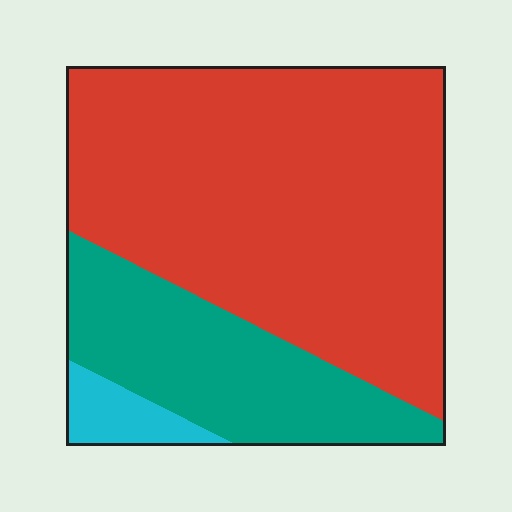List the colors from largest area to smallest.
From largest to smallest: red, teal, cyan.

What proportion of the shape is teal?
Teal takes up between a sixth and a third of the shape.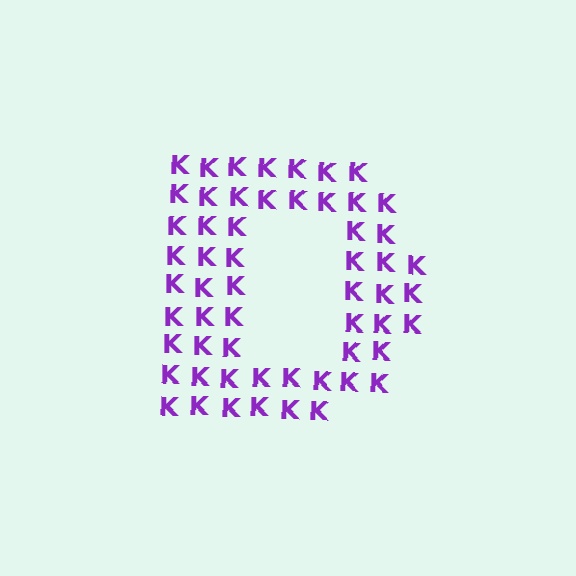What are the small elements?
The small elements are letter K's.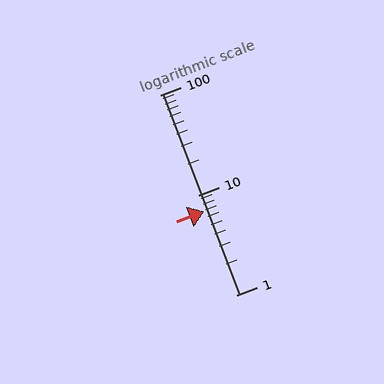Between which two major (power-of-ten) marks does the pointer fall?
The pointer is between 1 and 10.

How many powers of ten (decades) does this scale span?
The scale spans 2 decades, from 1 to 100.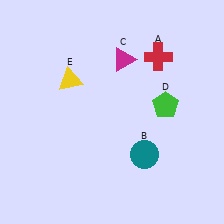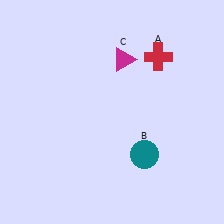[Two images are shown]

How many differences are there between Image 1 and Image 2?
There are 2 differences between the two images.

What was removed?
The yellow triangle (E), the green pentagon (D) were removed in Image 2.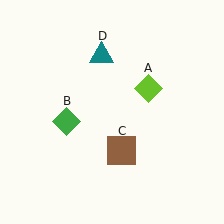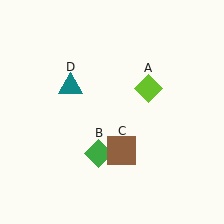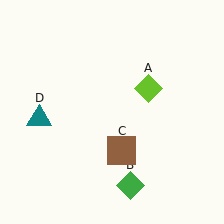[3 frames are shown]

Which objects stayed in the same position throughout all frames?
Lime diamond (object A) and brown square (object C) remained stationary.